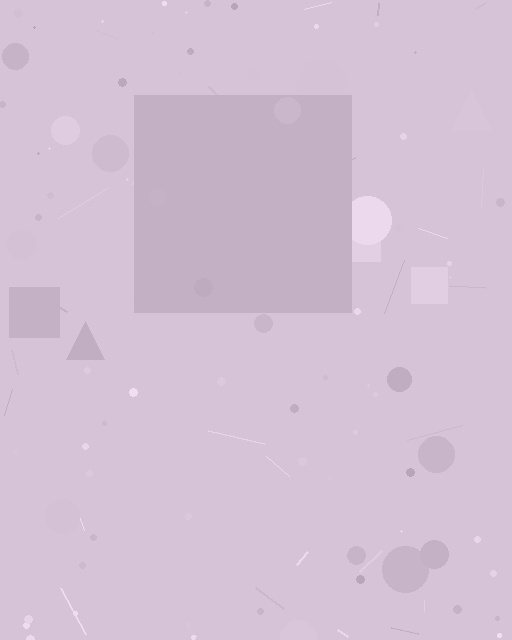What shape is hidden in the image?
A square is hidden in the image.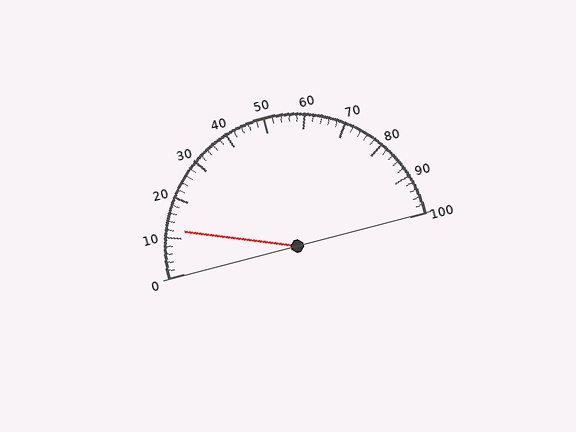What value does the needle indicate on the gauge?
The needle indicates approximately 12.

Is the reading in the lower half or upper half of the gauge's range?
The reading is in the lower half of the range (0 to 100).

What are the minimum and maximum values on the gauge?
The gauge ranges from 0 to 100.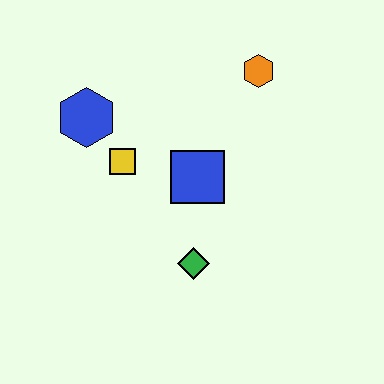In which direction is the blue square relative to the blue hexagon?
The blue square is to the right of the blue hexagon.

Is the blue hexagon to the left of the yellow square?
Yes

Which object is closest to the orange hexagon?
The blue square is closest to the orange hexagon.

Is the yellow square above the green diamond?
Yes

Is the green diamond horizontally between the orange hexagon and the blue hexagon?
Yes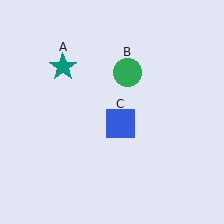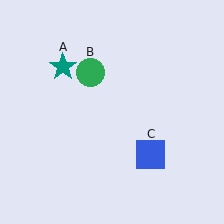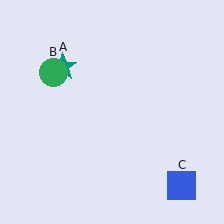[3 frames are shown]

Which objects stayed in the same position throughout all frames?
Teal star (object A) remained stationary.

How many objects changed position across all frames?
2 objects changed position: green circle (object B), blue square (object C).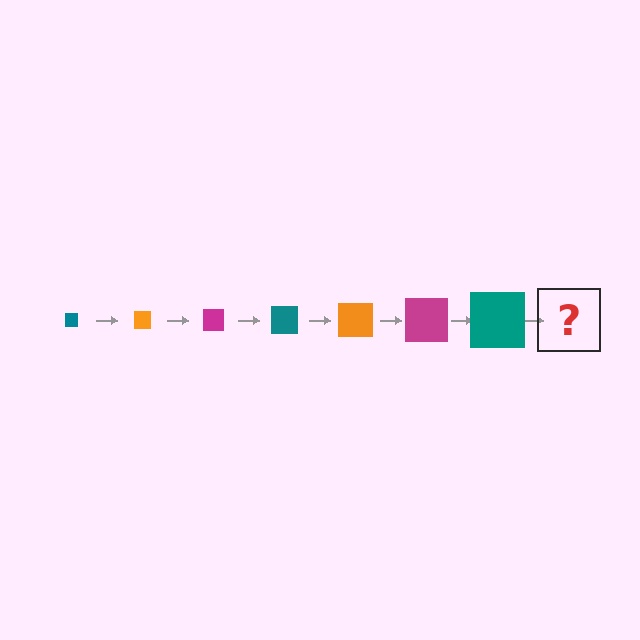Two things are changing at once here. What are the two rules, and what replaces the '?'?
The two rules are that the square grows larger each step and the color cycles through teal, orange, and magenta. The '?' should be an orange square, larger than the previous one.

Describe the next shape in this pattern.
It should be an orange square, larger than the previous one.